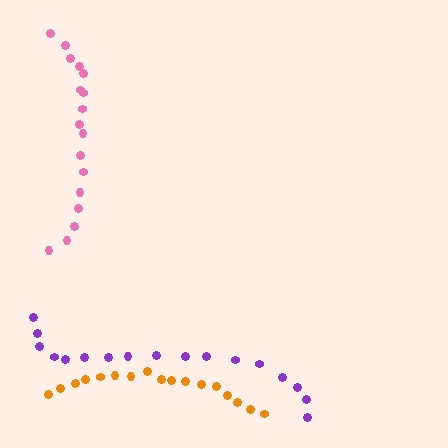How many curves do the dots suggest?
There are 3 distinct paths.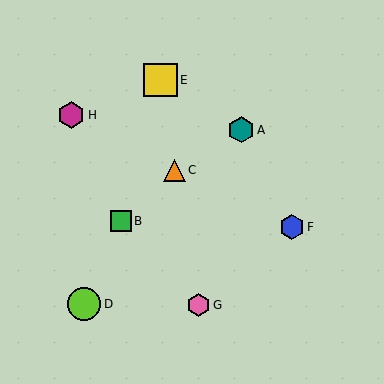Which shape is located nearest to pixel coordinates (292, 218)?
The blue hexagon (labeled F) at (292, 227) is nearest to that location.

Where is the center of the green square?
The center of the green square is at (121, 221).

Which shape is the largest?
The yellow square (labeled E) is the largest.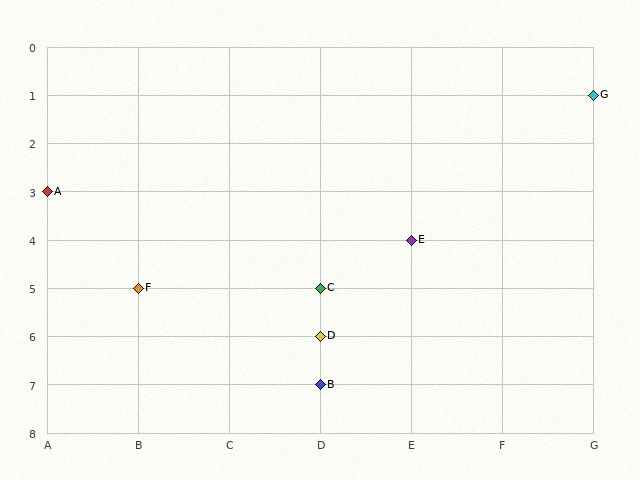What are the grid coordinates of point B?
Point B is at grid coordinates (D, 7).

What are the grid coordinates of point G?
Point G is at grid coordinates (G, 1).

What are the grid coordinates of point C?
Point C is at grid coordinates (D, 5).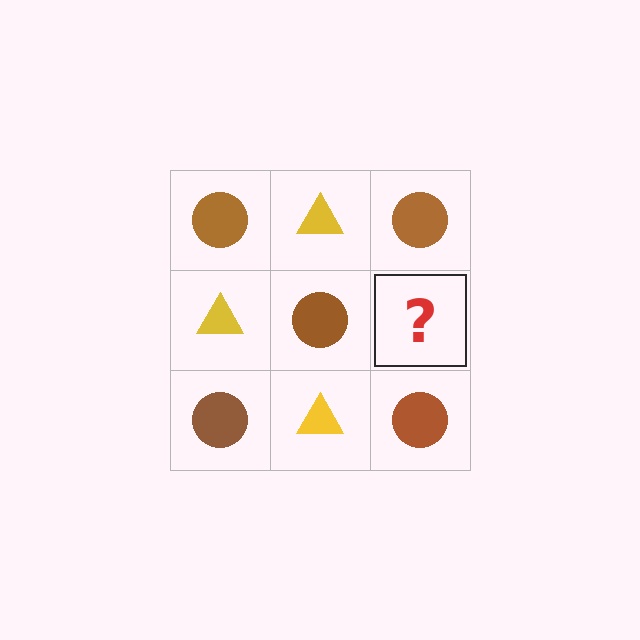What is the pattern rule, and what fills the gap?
The rule is that it alternates brown circle and yellow triangle in a checkerboard pattern. The gap should be filled with a yellow triangle.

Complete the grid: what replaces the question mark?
The question mark should be replaced with a yellow triangle.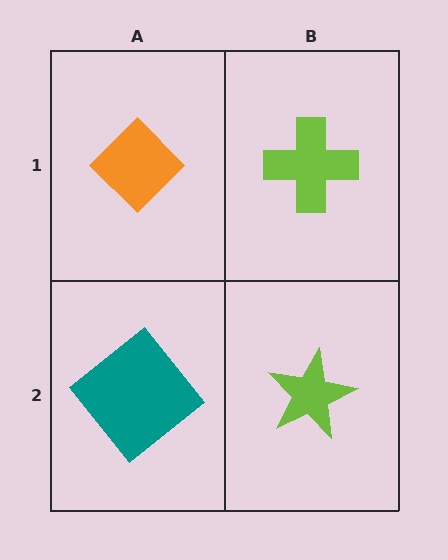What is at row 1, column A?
An orange diamond.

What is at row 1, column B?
A lime cross.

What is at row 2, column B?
A lime star.